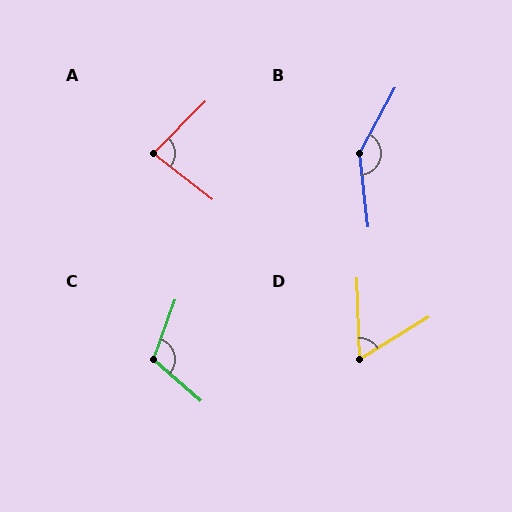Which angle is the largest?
B, at approximately 145 degrees.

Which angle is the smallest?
D, at approximately 60 degrees.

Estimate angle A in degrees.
Approximately 83 degrees.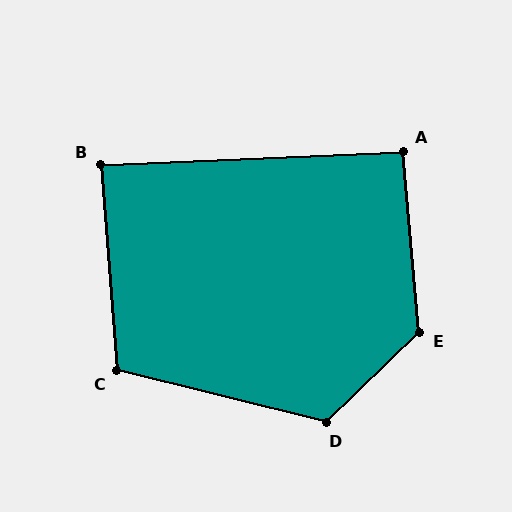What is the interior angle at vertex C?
Approximately 108 degrees (obtuse).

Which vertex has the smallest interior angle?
B, at approximately 88 degrees.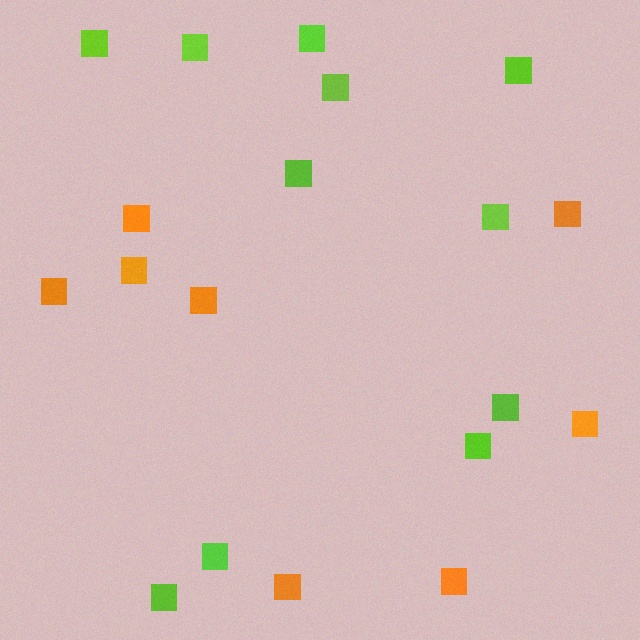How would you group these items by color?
There are 2 groups: one group of lime squares (11) and one group of orange squares (8).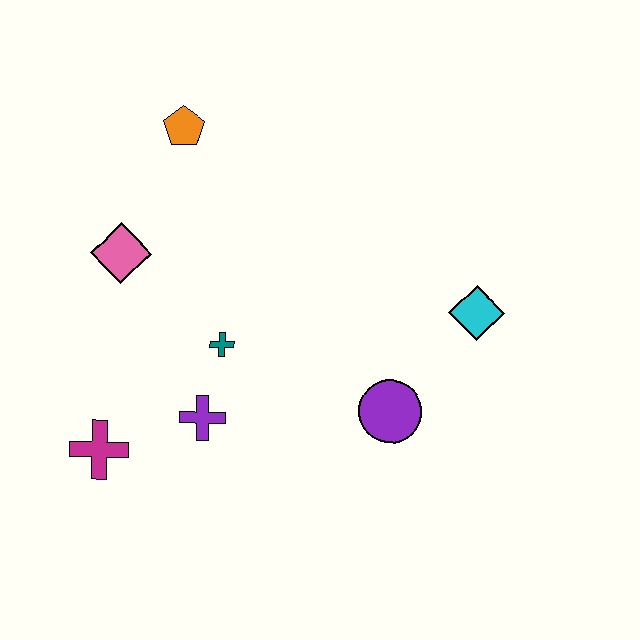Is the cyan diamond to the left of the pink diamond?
No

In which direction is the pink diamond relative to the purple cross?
The pink diamond is above the purple cross.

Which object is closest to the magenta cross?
The purple cross is closest to the magenta cross.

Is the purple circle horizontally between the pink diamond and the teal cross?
No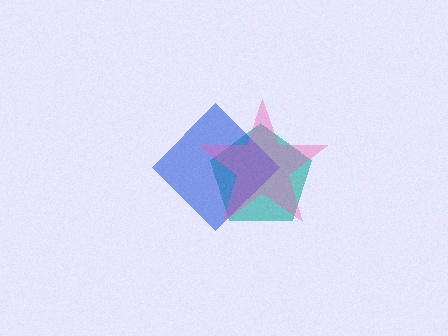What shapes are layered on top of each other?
The layered shapes are: a teal pentagon, a blue diamond, a pink star.